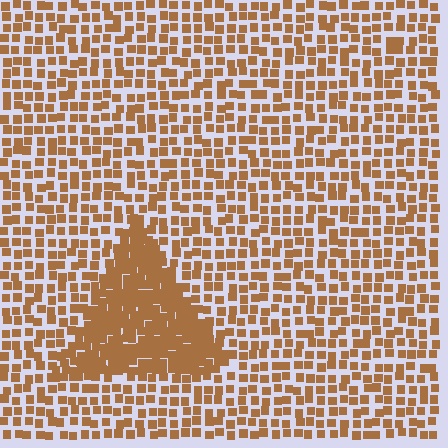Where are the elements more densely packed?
The elements are more densely packed inside the triangle boundary.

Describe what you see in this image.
The image contains small brown elements arranged at two different densities. A triangle-shaped region is visible where the elements are more densely packed than the surrounding area.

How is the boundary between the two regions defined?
The boundary is defined by a change in element density (approximately 2.2x ratio). All elements are the same color, size, and shape.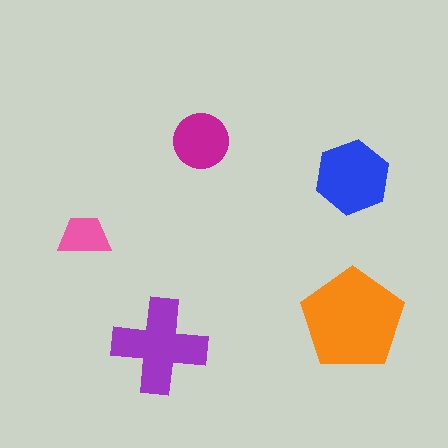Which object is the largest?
The orange pentagon.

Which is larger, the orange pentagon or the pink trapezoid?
The orange pentagon.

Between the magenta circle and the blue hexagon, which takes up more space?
The blue hexagon.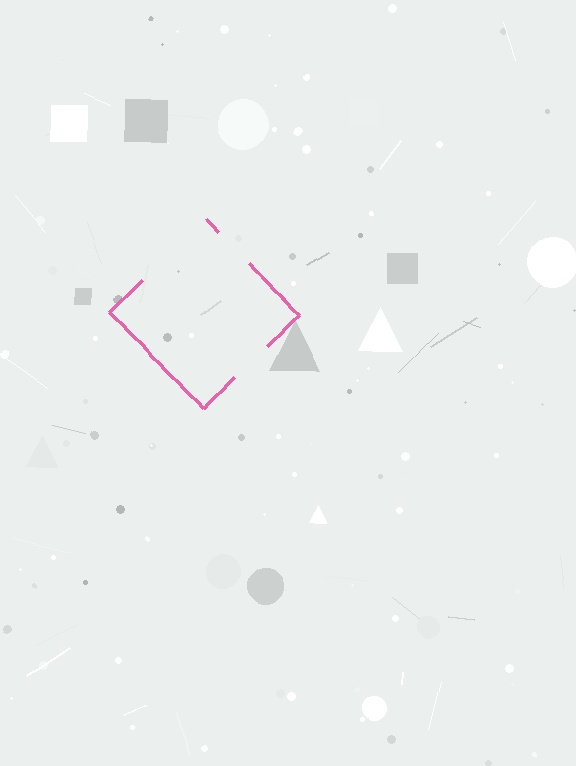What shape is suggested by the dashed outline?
The dashed outline suggests a diamond.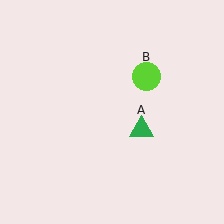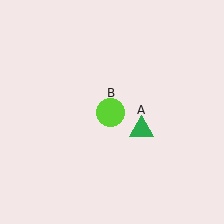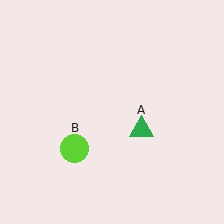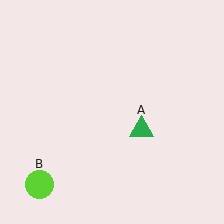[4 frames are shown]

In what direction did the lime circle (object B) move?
The lime circle (object B) moved down and to the left.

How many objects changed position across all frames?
1 object changed position: lime circle (object B).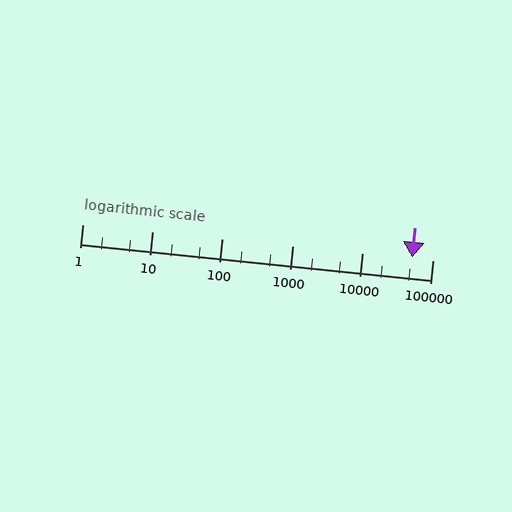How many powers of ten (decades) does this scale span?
The scale spans 5 decades, from 1 to 100000.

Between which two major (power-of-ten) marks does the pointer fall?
The pointer is between 10000 and 100000.